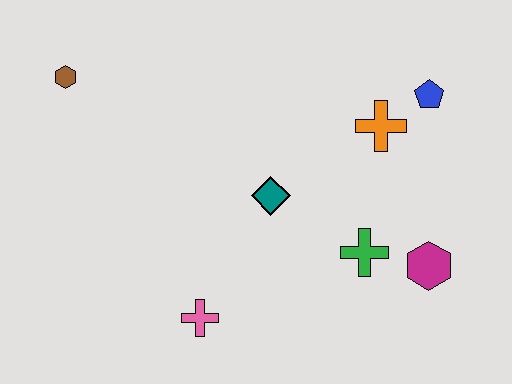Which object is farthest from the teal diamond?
The brown hexagon is farthest from the teal diamond.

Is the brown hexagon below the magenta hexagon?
No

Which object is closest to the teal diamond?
The green cross is closest to the teal diamond.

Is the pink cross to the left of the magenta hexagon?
Yes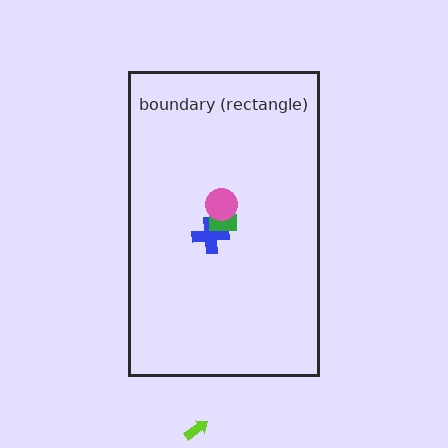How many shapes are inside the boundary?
3 inside, 1 outside.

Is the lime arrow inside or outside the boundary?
Outside.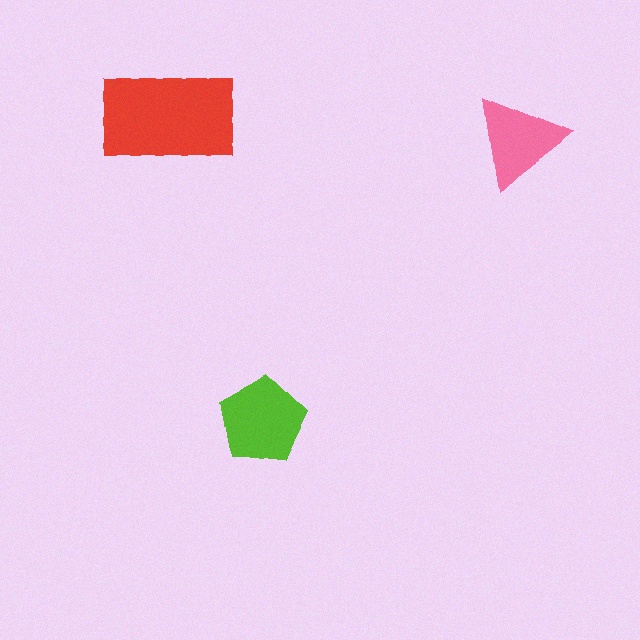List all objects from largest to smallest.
The red rectangle, the lime pentagon, the pink triangle.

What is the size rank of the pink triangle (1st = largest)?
3rd.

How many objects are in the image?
There are 3 objects in the image.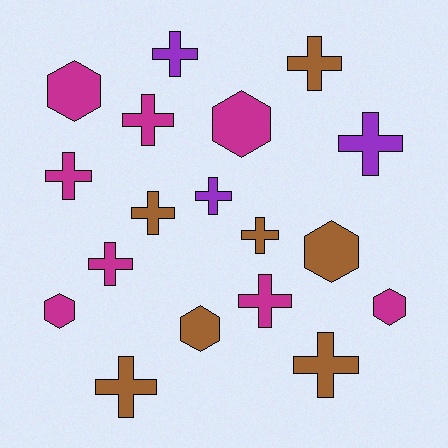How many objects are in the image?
There are 18 objects.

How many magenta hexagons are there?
There are 4 magenta hexagons.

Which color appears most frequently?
Magenta, with 8 objects.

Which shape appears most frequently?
Cross, with 12 objects.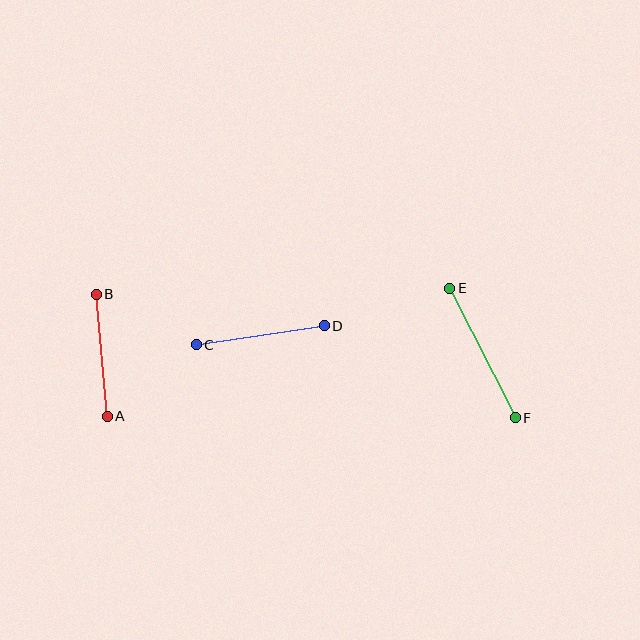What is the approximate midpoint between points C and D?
The midpoint is at approximately (260, 335) pixels.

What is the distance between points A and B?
The distance is approximately 123 pixels.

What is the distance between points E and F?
The distance is approximately 145 pixels.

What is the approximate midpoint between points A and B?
The midpoint is at approximately (102, 355) pixels.